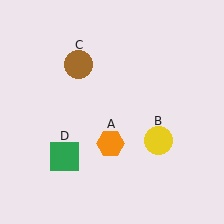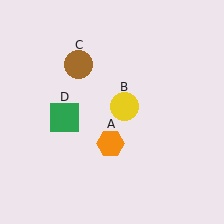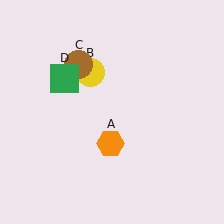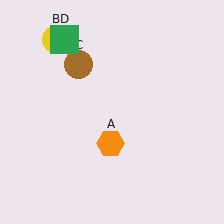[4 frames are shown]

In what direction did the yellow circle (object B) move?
The yellow circle (object B) moved up and to the left.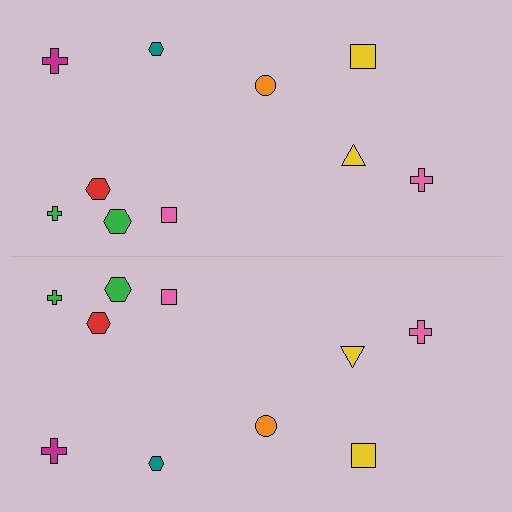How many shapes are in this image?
There are 20 shapes in this image.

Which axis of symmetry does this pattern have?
The pattern has a horizontal axis of symmetry running through the center of the image.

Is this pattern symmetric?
Yes, this pattern has bilateral (reflection) symmetry.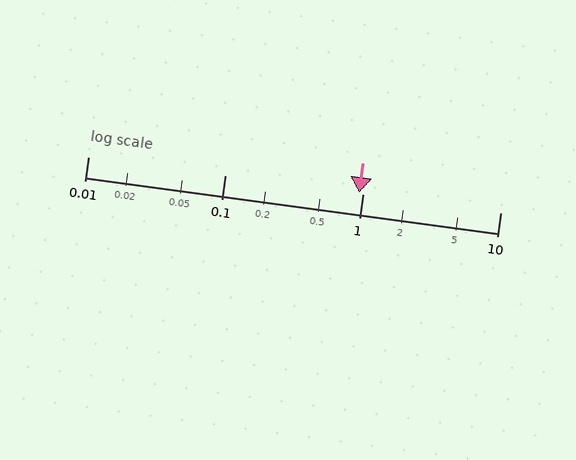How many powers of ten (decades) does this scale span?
The scale spans 3 decades, from 0.01 to 10.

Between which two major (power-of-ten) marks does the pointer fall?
The pointer is between 0.1 and 1.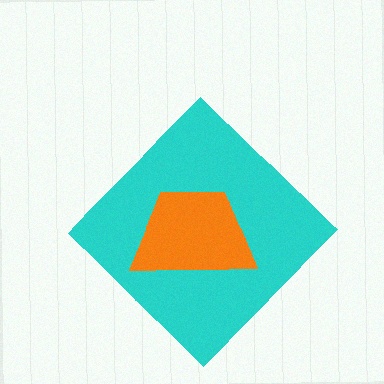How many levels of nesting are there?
2.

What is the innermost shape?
The orange trapezoid.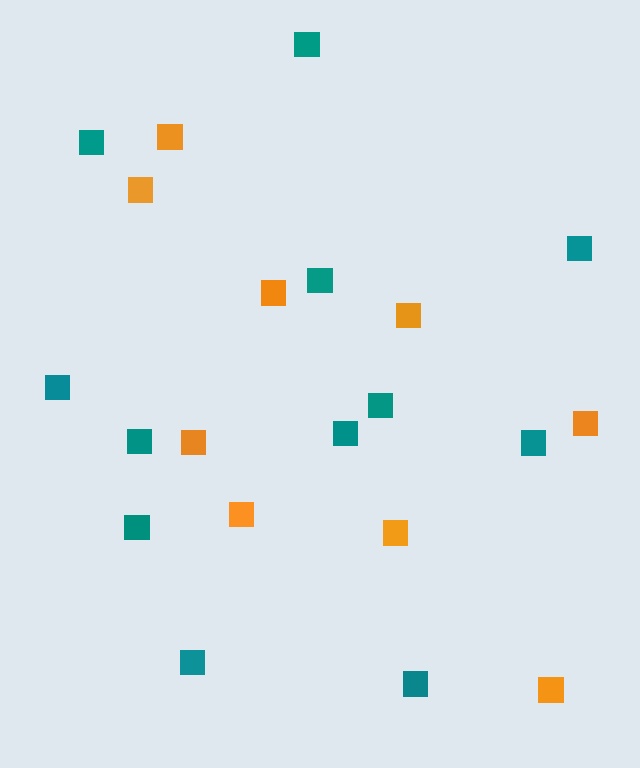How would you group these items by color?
There are 2 groups: one group of teal squares (12) and one group of orange squares (9).